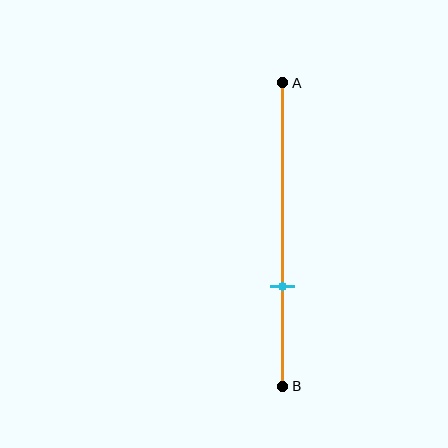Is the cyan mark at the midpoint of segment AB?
No, the mark is at about 65% from A, not at the 50% midpoint.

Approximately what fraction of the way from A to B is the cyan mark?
The cyan mark is approximately 65% of the way from A to B.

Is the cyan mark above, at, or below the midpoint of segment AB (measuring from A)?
The cyan mark is below the midpoint of segment AB.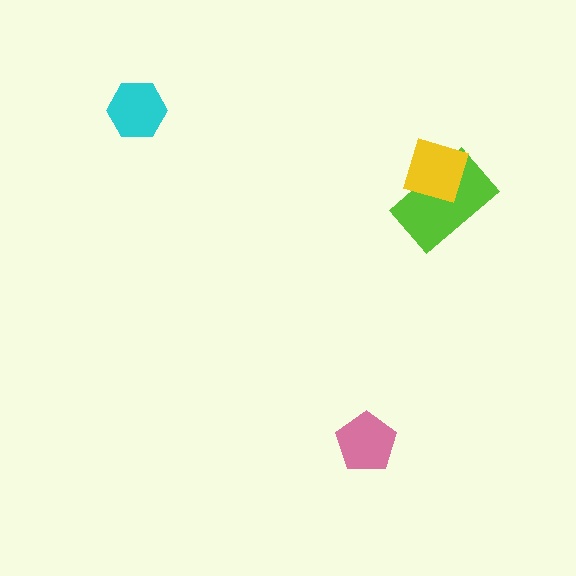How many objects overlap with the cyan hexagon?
0 objects overlap with the cyan hexagon.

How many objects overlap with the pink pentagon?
0 objects overlap with the pink pentagon.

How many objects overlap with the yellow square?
1 object overlaps with the yellow square.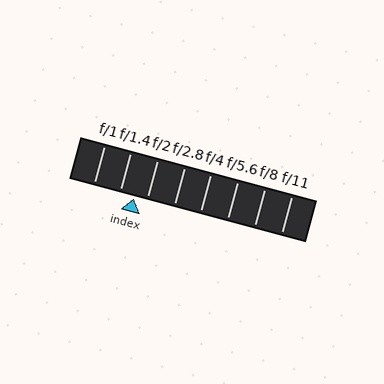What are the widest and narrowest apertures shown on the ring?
The widest aperture shown is f/1 and the narrowest is f/11.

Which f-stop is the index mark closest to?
The index mark is closest to f/2.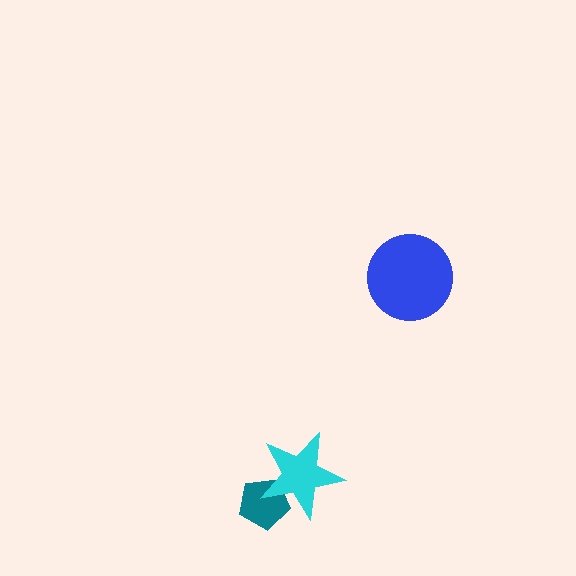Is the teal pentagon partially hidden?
Yes, it is partially covered by another shape.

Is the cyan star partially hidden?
No, no other shape covers it.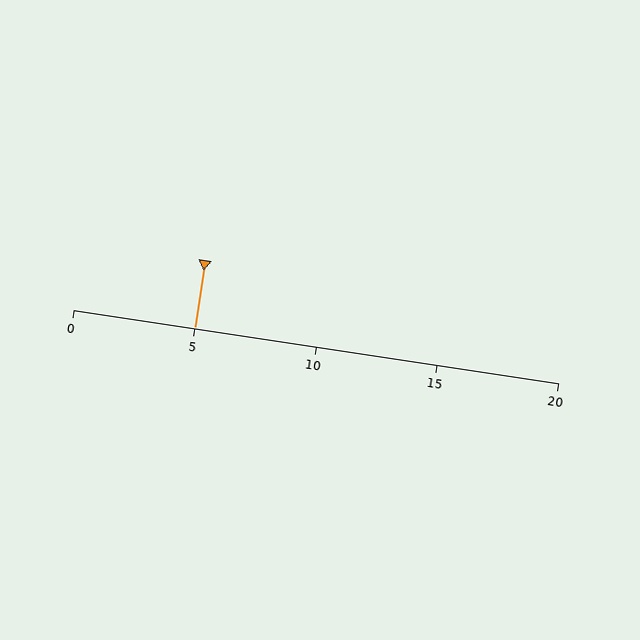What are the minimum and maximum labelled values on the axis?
The axis runs from 0 to 20.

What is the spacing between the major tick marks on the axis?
The major ticks are spaced 5 apart.